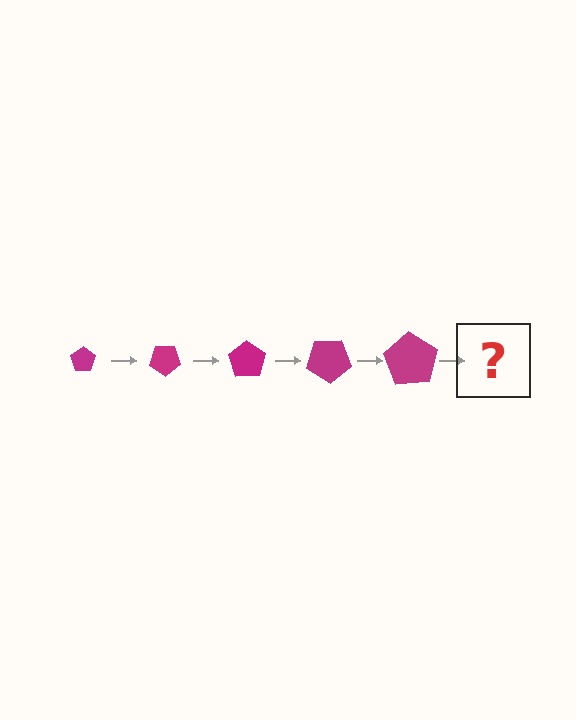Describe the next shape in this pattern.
It should be a pentagon, larger than the previous one and rotated 175 degrees from the start.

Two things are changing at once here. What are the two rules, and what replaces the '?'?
The two rules are that the pentagon grows larger each step and it rotates 35 degrees each step. The '?' should be a pentagon, larger than the previous one and rotated 175 degrees from the start.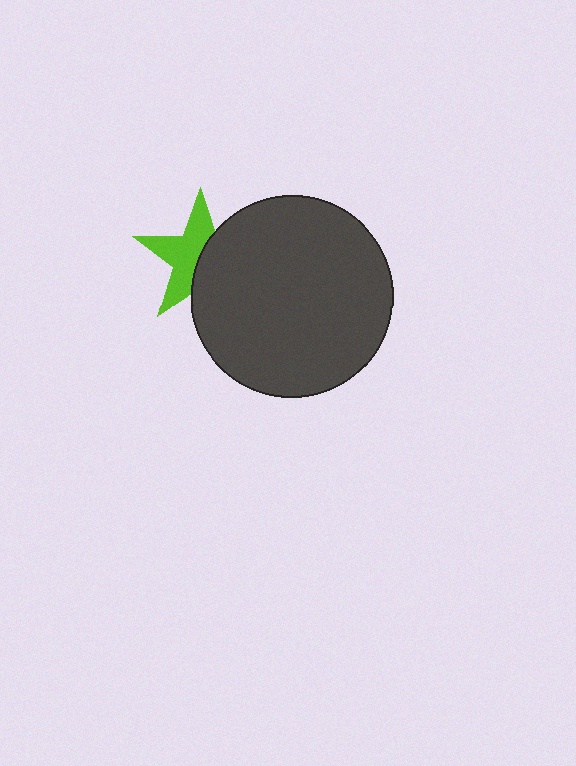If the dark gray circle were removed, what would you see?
You would see the complete lime star.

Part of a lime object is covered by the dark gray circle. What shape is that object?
It is a star.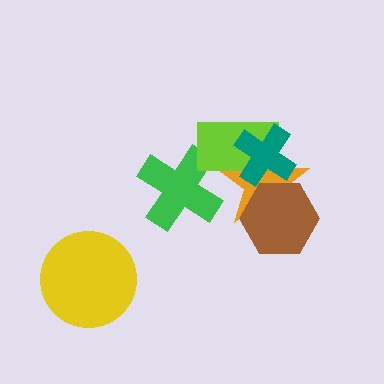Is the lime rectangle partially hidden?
Yes, it is partially covered by another shape.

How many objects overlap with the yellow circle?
0 objects overlap with the yellow circle.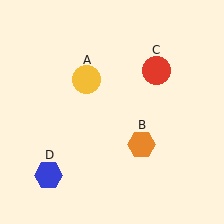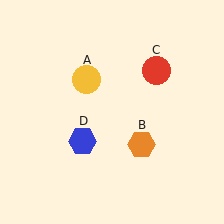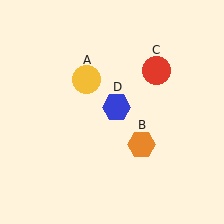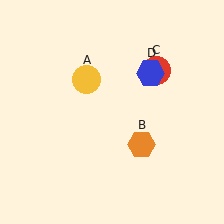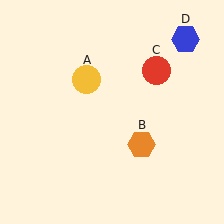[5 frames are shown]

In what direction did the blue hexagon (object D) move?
The blue hexagon (object D) moved up and to the right.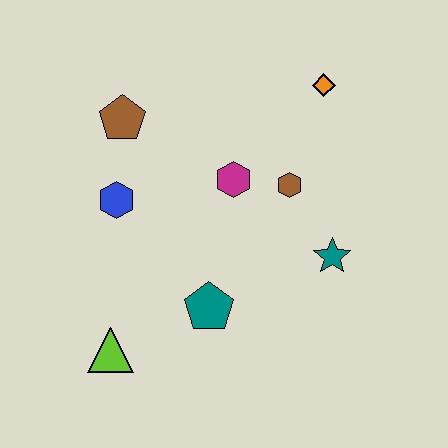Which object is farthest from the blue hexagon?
The orange diamond is farthest from the blue hexagon.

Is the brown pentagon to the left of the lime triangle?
No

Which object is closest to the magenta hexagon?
The brown hexagon is closest to the magenta hexagon.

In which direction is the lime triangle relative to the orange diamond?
The lime triangle is below the orange diamond.